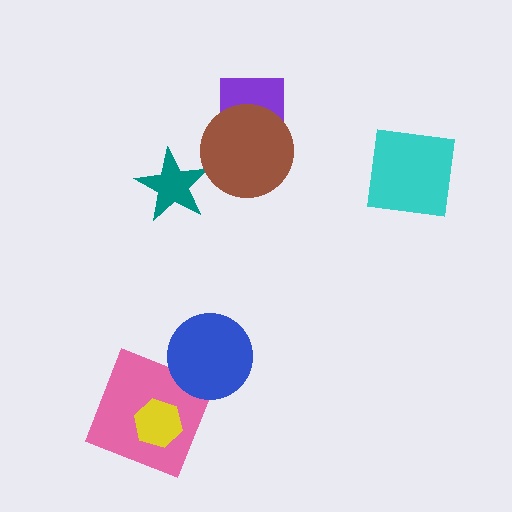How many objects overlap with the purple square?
1 object overlaps with the purple square.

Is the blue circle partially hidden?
No, no other shape covers it.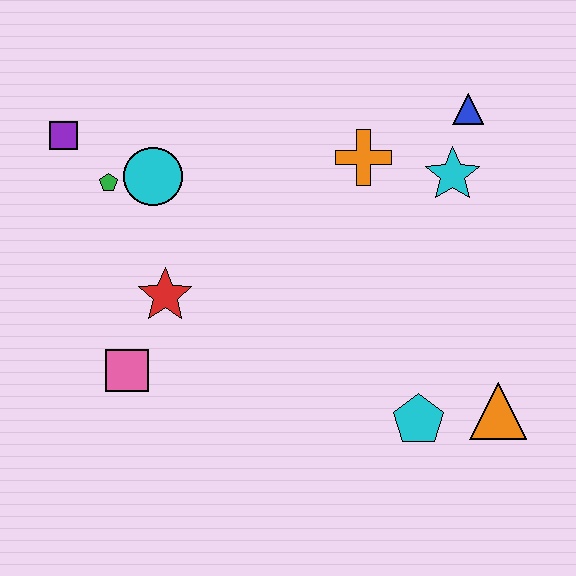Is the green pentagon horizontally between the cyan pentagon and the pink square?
No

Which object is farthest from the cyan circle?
The orange triangle is farthest from the cyan circle.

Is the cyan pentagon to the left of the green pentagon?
No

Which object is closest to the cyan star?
The blue triangle is closest to the cyan star.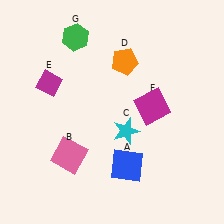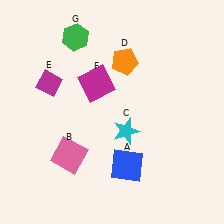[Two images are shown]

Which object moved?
The magenta square (F) moved left.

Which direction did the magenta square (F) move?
The magenta square (F) moved left.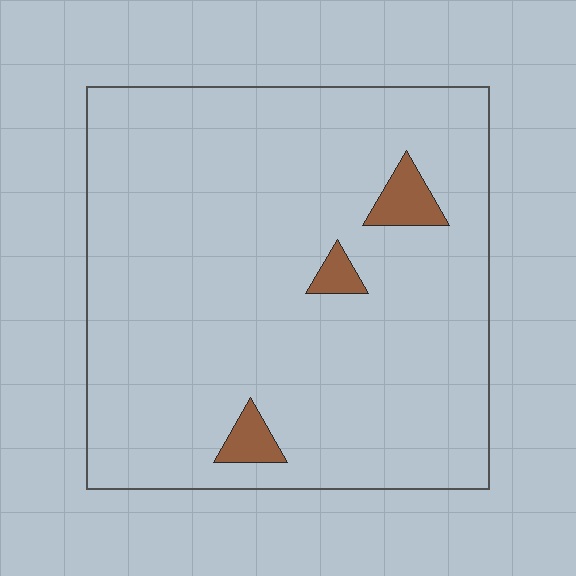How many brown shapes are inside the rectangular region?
3.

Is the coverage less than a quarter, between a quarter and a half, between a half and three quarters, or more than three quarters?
Less than a quarter.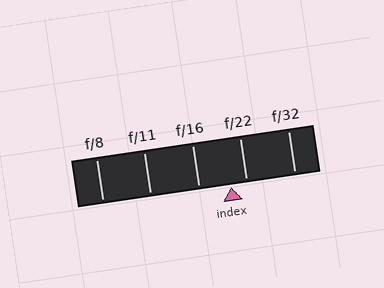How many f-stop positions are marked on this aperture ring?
There are 5 f-stop positions marked.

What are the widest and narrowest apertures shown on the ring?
The widest aperture shown is f/8 and the narrowest is f/32.